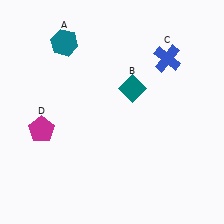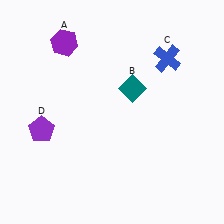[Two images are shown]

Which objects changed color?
A changed from teal to purple. D changed from magenta to purple.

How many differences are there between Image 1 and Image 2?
There are 2 differences between the two images.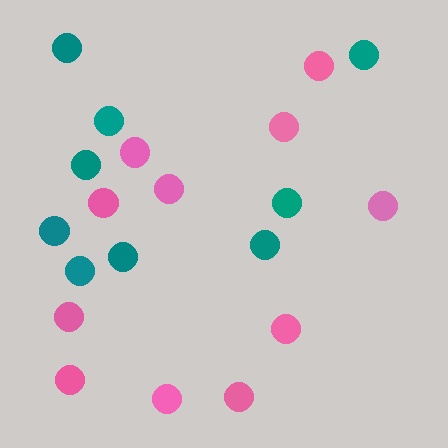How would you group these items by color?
There are 2 groups: one group of pink circles (11) and one group of teal circles (9).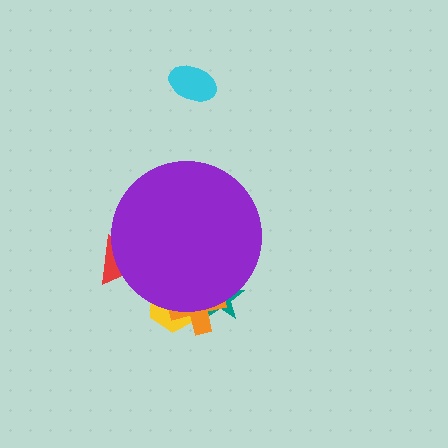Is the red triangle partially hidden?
Yes, the red triangle is partially hidden behind the purple circle.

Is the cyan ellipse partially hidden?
No, the cyan ellipse is fully visible.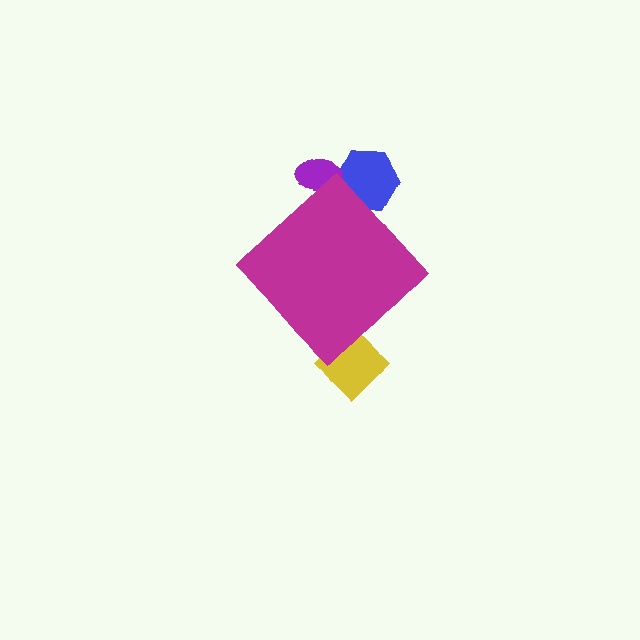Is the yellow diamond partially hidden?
Yes, the yellow diamond is partially hidden behind the magenta diamond.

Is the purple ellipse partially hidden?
Yes, the purple ellipse is partially hidden behind the magenta diamond.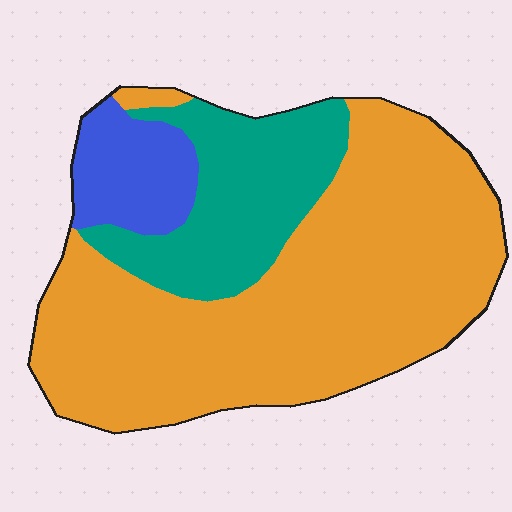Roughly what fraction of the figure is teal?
Teal takes up about one quarter (1/4) of the figure.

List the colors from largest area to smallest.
From largest to smallest: orange, teal, blue.